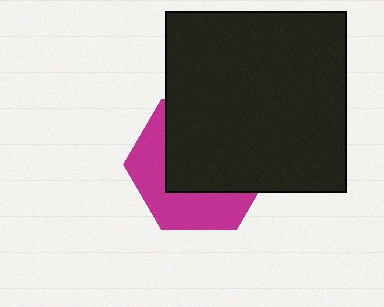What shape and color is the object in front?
The object in front is a black square.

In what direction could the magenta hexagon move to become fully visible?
The magenta hexagon could move down. That would shift it out from behind the black square entirely.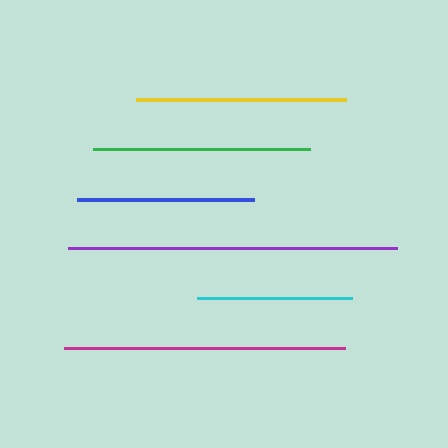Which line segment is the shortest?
The cyan line is the shortest at approximately 155 pixels.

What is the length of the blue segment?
The blue segment is approximately 177 pixels long.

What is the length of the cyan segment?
The cyan segment is approximately 155 pixels long.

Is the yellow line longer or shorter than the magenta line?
The magenta line is longer than the yellow line.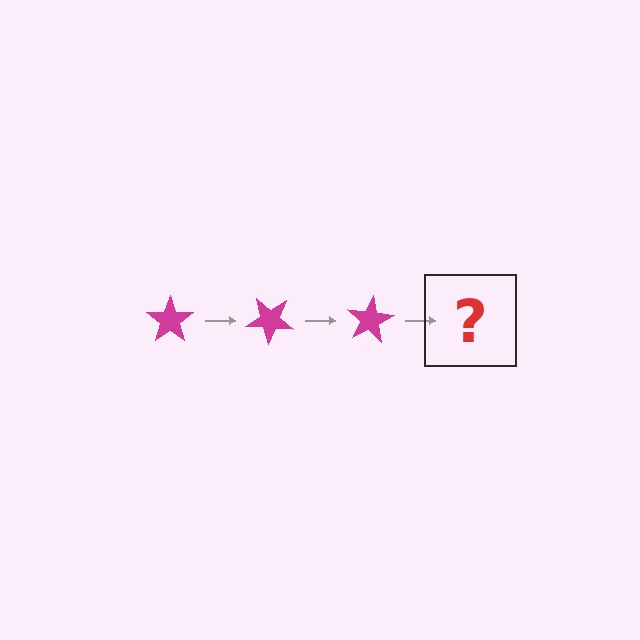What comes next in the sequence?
The next element should be a magenta star rotated 120 degrees.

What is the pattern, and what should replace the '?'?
The pattern is that the star rotates 40 degrees each step. The '?' should be a magenta star rotated 120 degrees.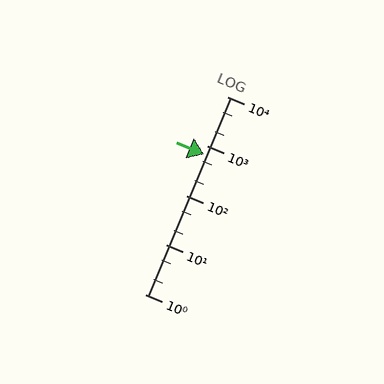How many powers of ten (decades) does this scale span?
The scale spans 4 decades, from 1 to 10000.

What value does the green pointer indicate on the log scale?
The pointer indicates approximately 690.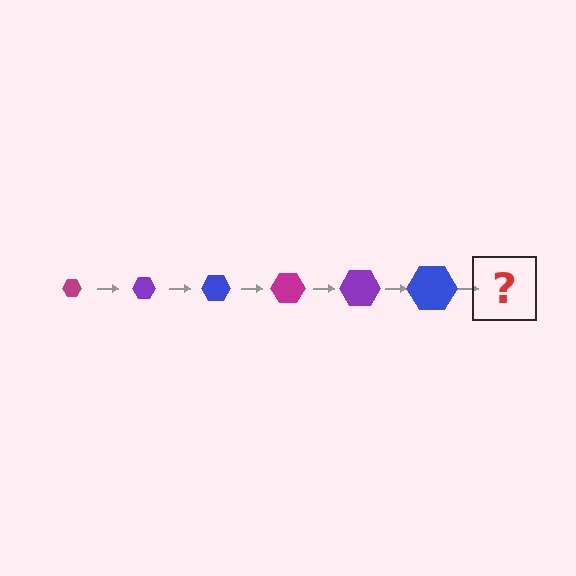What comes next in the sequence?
The next element should be a magenta hexagon, larger than the previous one.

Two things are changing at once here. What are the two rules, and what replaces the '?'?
The two rules are that the hexagon grows larger each step and the color cycles through magenta, purple, and blue. The '?' should be a magenta hexagon, larger than the previous one.